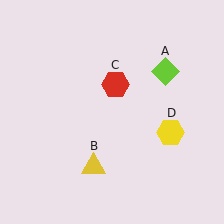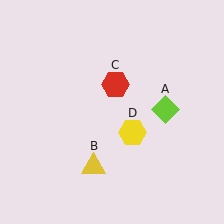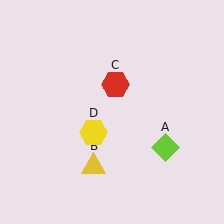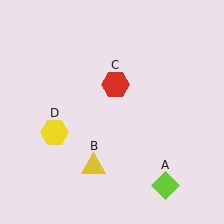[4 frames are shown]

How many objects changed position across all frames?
2 objects changed position: lime diamond (object A), yellow hexagon (object D).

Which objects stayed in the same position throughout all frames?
Yellow triangle (object B) and red hexagon (object C) remained stationary.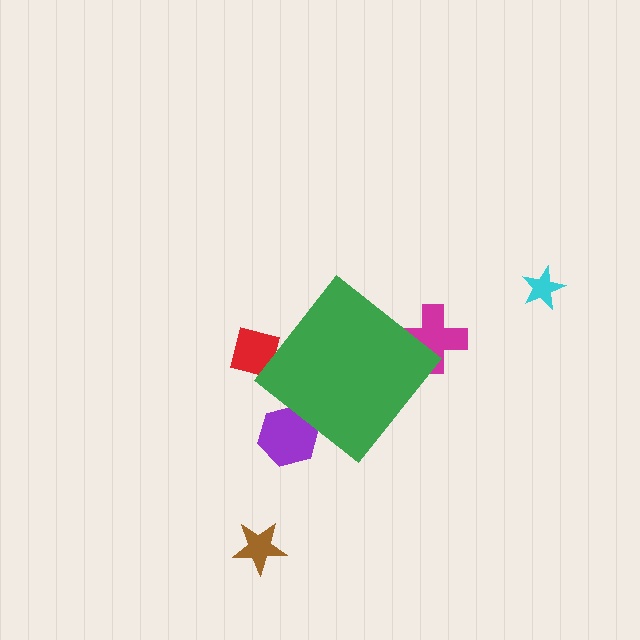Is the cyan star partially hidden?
No, the cyan star is fully visible.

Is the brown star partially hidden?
No, the brown star is fully visible.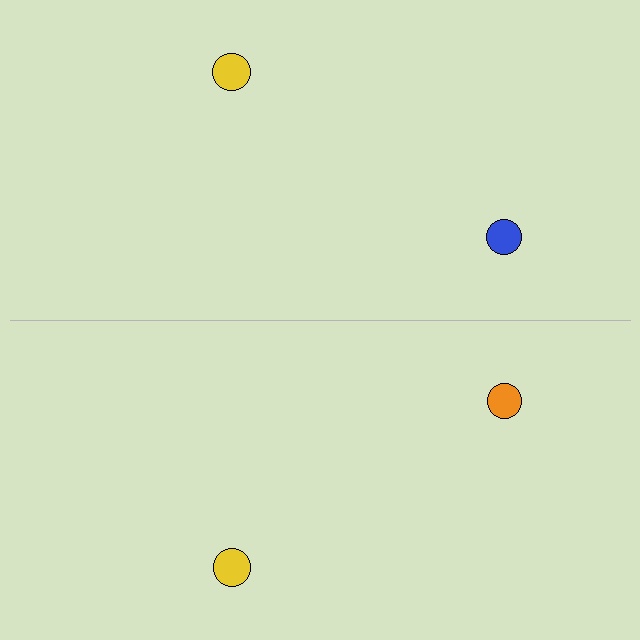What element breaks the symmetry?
The orange circle on the bottom side breaks the symmetry — its mirror counterpart is blue.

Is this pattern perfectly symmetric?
No, the pattern is not perfectly symmetric. The orange circle on the bottom side breaks the symmetry — its mirror counterpart is blue.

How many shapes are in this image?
There are 4 shapes in this image.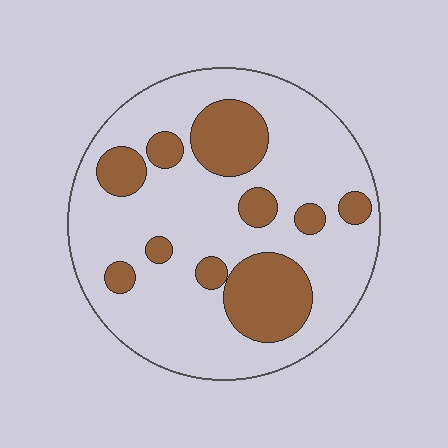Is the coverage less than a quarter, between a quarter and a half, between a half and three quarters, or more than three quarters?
Between a quarter and a half.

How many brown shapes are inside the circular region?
10.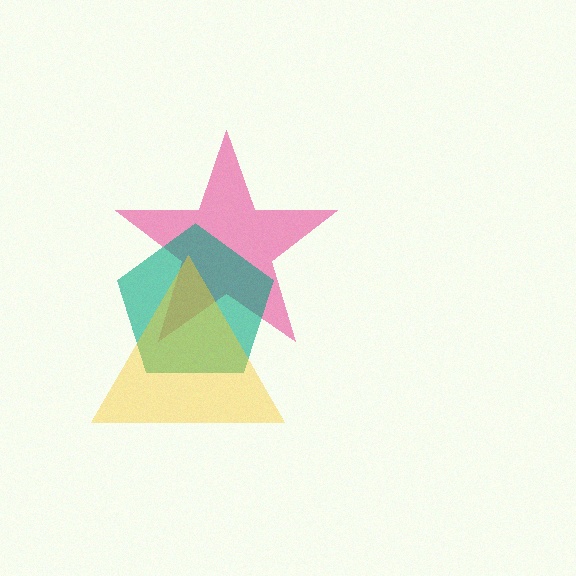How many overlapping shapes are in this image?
There are 3 overlapping shapes in the image.